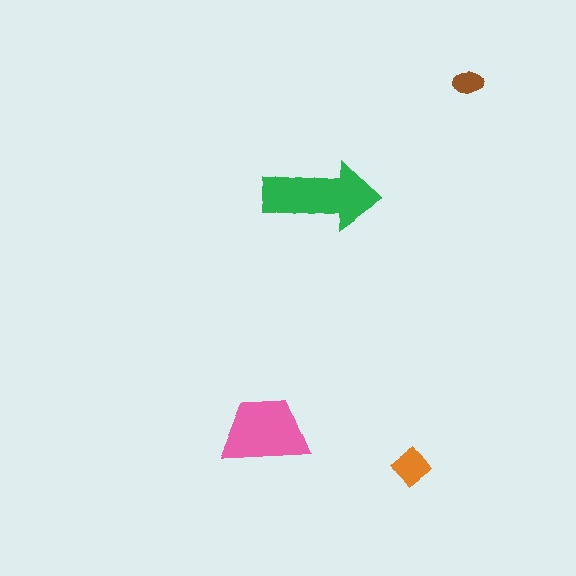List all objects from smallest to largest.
The brown ellipse, the orange diamond, the pink trapezoid, the green arrow.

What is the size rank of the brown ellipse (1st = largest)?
4th.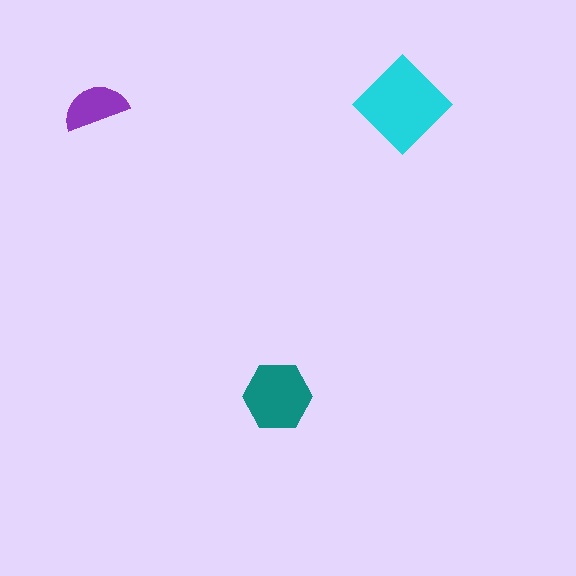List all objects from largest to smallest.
The cyan diamond, the teal hexagon, the purple semicircle.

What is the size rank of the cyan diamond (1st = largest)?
1st.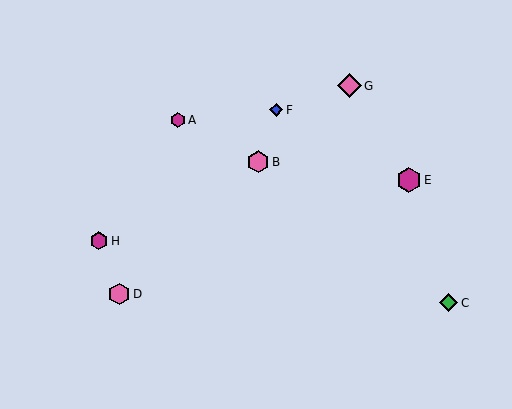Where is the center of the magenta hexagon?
The center of the magenta hexagon is at (409, 180).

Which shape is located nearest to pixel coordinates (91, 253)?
The magenta hexagon (labeled H) at (99, 241) is nearest to that location.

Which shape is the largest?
The magenta hexagon (labeled E) is the largest.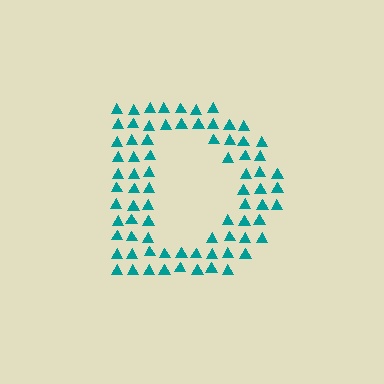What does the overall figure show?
The overall figure shows the letter D.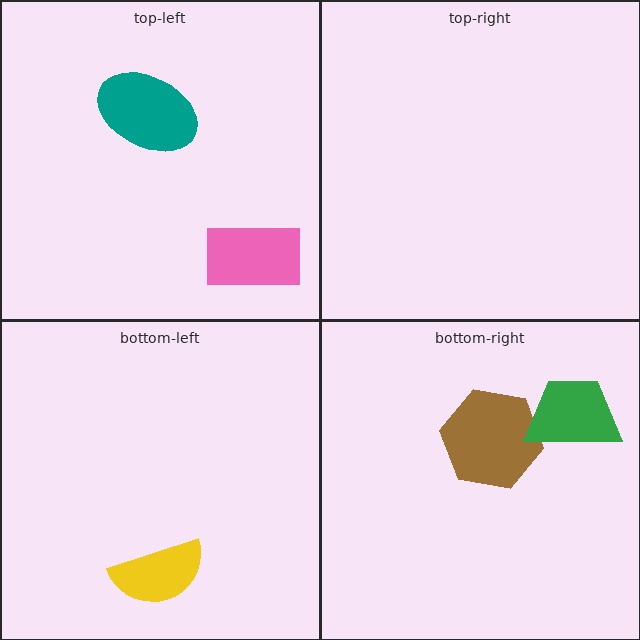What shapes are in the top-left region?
The teal ellipse, the pink rectangle.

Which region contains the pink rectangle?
The top-left region.